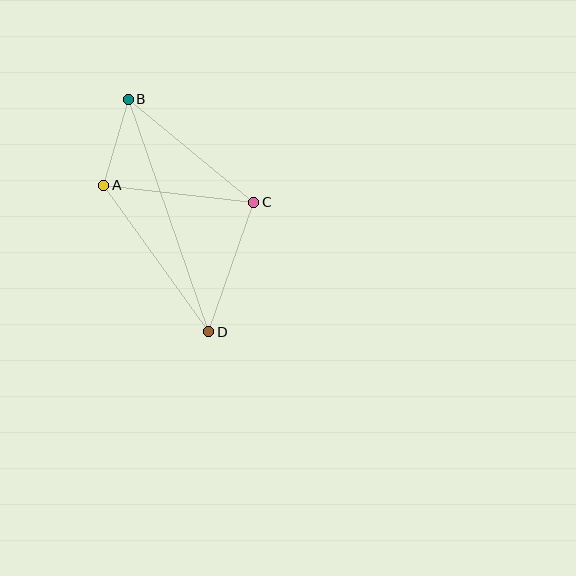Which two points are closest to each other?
Points A and B are closest to each other.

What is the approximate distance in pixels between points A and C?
The distance between A and C is approximately 151 pixels.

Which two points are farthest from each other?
Points B and D are farthest from each other.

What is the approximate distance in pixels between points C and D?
The distance between C and D is approximately 137 pixels.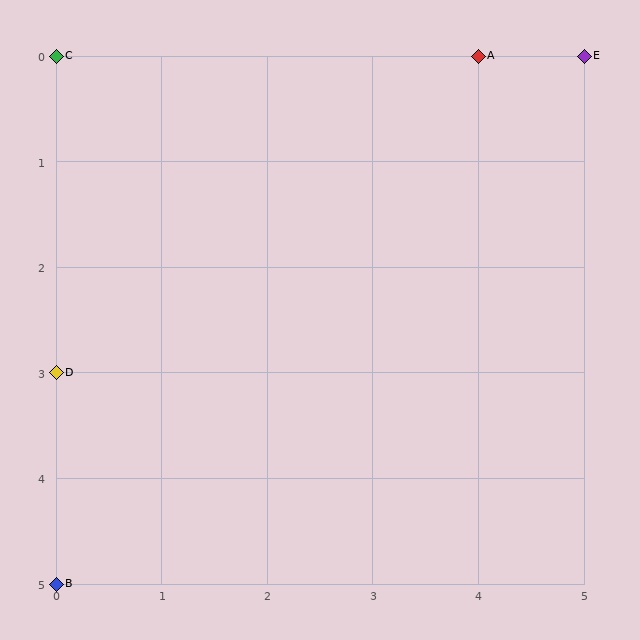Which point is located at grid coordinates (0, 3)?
Point D is at (0, 3).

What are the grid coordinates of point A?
Point A is at grid coordinates (4, 0).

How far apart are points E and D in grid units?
Points E and D are 5 columns and 3 rows apart (about 5.8 grid units diagonally).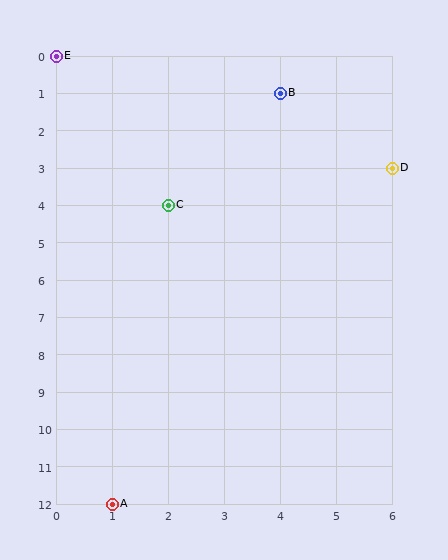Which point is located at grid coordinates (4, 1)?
Point B is at (4, 1).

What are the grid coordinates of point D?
Point D is at grid coordinates (6, 3).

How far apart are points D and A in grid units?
Points D and A are 5 columns and 9 rows apart (about 10.3 grid units diagonally).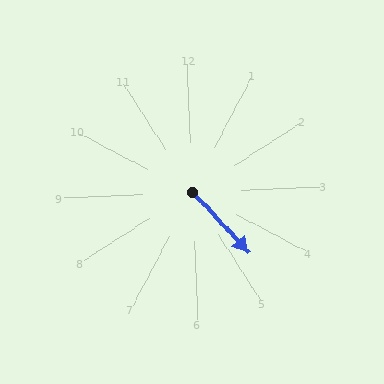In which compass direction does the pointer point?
Southeast.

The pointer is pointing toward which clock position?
Roughly 5 o'clock.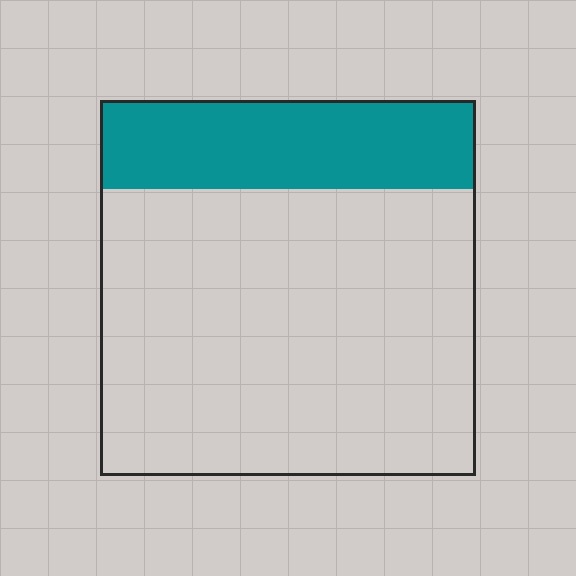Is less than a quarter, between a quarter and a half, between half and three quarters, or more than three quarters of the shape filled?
Less than a quarter.